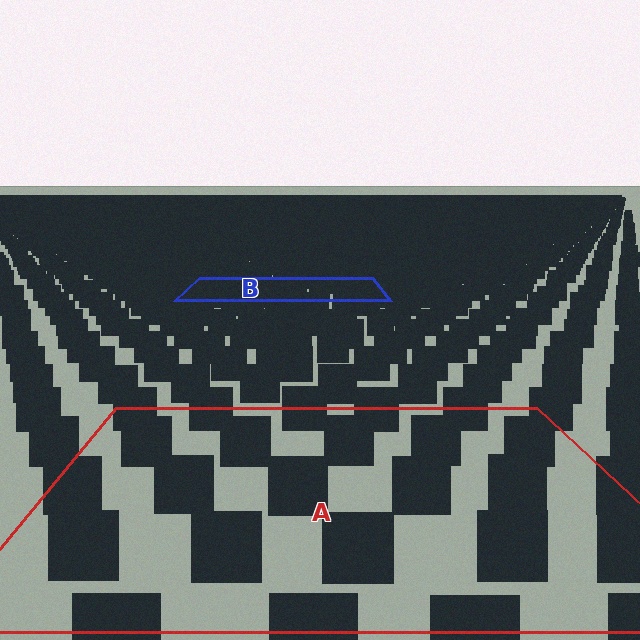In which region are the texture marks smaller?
The texture marks are smaller in region B, because it is farther away.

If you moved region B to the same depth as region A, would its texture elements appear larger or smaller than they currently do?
They would appear larger. At a closer depth, the same texture elements are projected at a bigger on-screen size.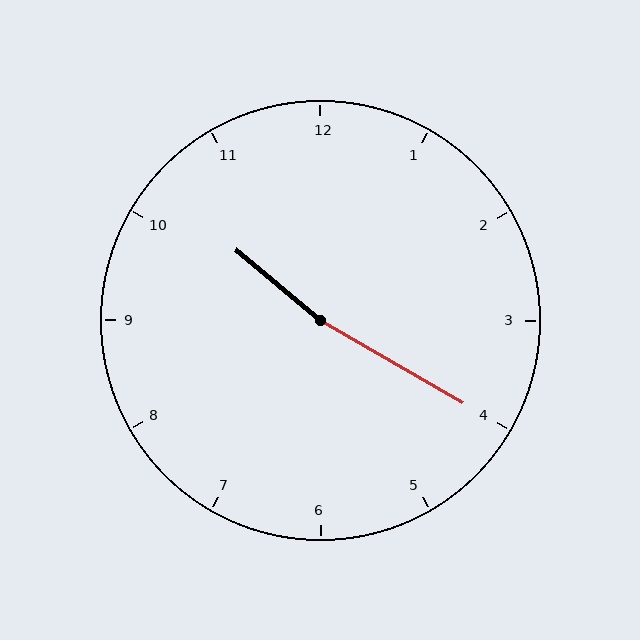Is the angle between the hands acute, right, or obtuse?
It is obtuse.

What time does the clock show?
10:20.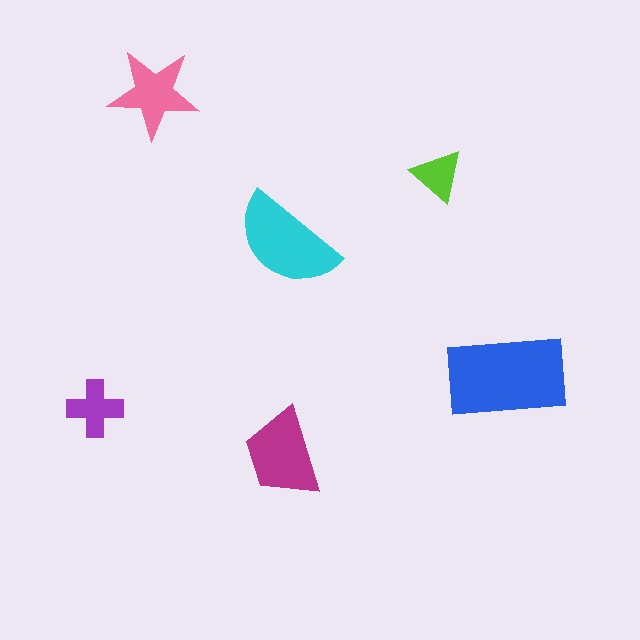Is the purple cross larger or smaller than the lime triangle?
Larger.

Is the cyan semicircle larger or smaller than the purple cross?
Larger.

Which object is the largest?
The blue rectangle.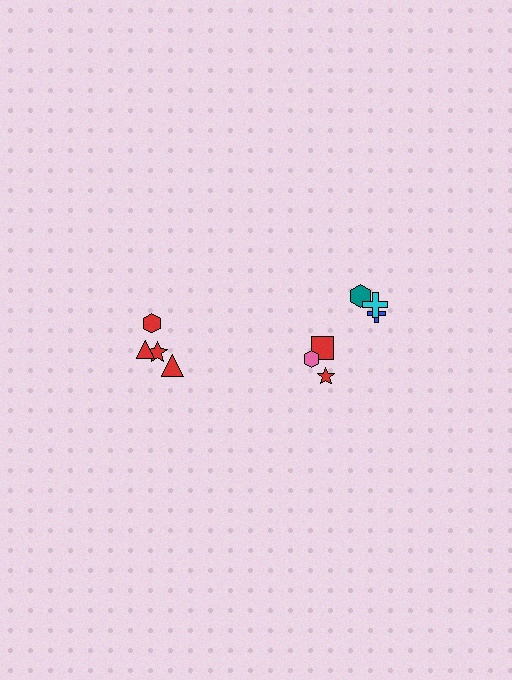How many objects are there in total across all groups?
There are 10 objects.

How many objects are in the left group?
There are 4 objects.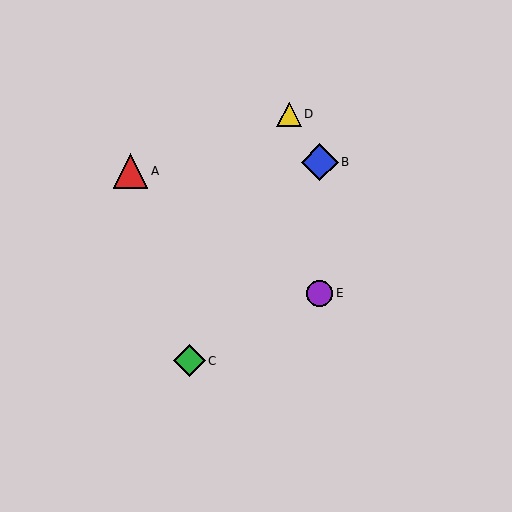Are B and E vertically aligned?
Yes, both are at x≈320.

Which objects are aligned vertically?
Objects B, E are aligned vertically.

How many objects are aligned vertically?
2 objects (B, E) are aligned vertically.